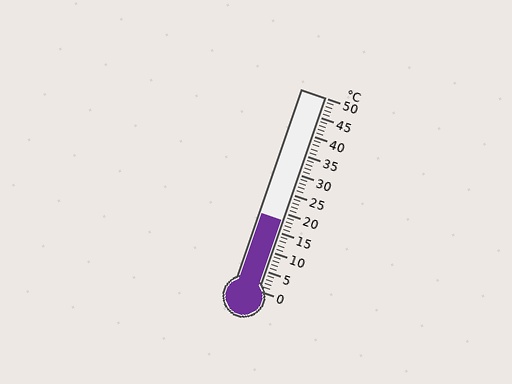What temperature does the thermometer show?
The thermometer shows approximately 18°C.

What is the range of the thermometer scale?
The thermometer scale ranges from 0°C to 50°C.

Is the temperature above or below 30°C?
The temperature is below 30°C.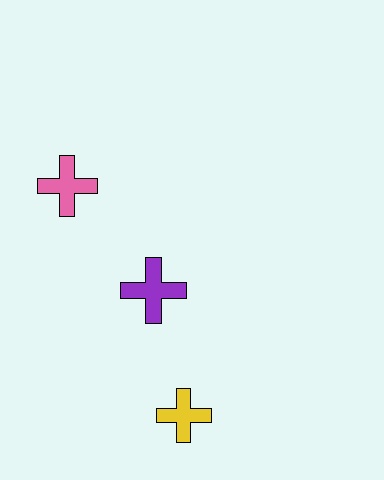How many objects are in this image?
There are 3 objects.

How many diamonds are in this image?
There are no diamonds.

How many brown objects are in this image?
There are no brown objects.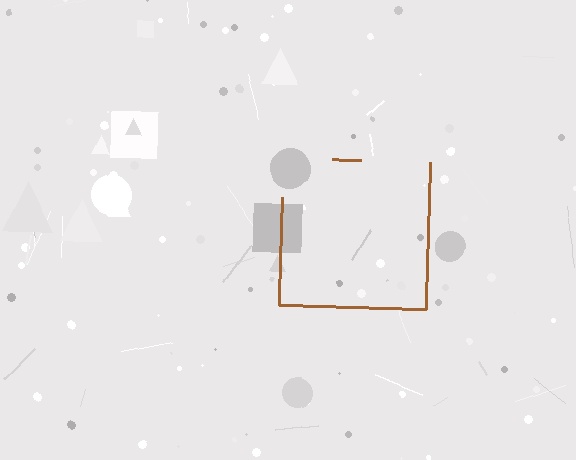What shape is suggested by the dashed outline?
The dashed outline suggests a square.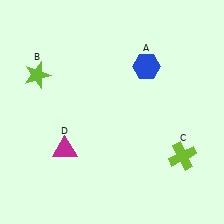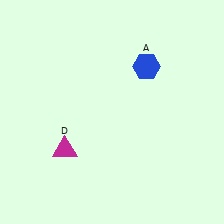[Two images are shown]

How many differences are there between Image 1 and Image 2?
There are 2 differences between the two images.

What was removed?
The lime star (B), the lime cross (C) were removed in Image 2.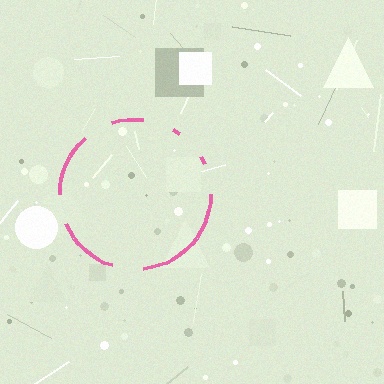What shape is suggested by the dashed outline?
The dashed outline suggests a circle.